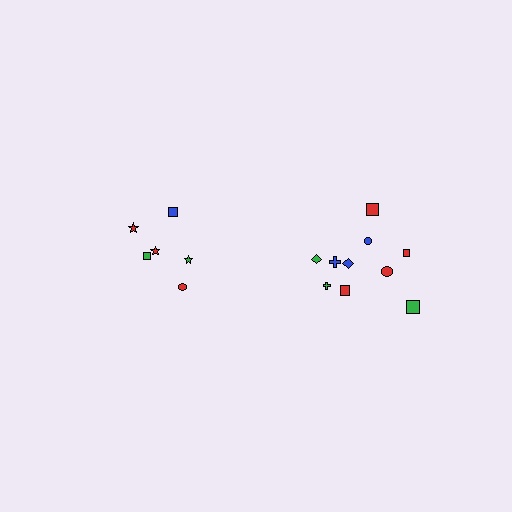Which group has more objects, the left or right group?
The right group.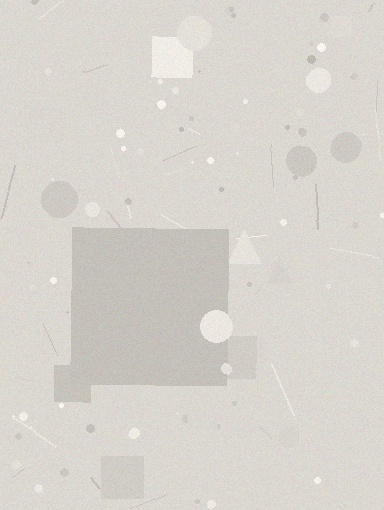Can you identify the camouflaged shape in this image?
The camouflaged shape is a square.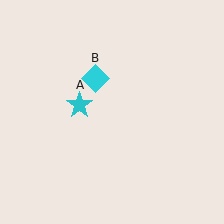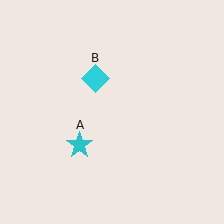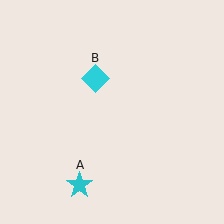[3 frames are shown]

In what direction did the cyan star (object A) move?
The cyan star (object A) moved down.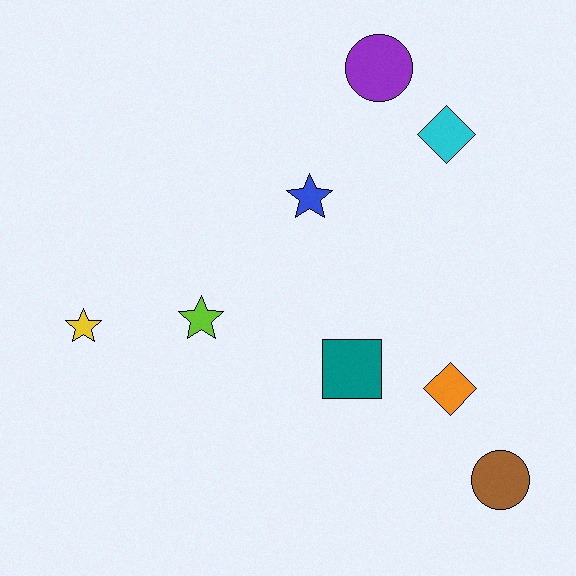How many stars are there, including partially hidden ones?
There are 3 stars.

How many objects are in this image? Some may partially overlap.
There are 8 objects.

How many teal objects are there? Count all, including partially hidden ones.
There is 1 teal object.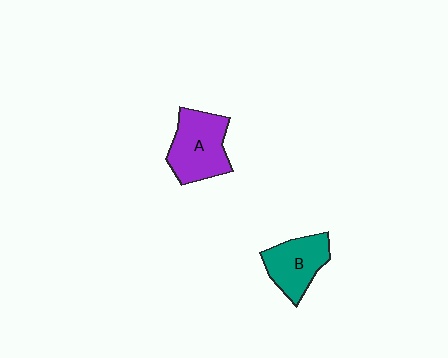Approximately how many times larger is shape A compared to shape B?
Approximately 1.2 times.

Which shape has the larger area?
Shape A (purple).